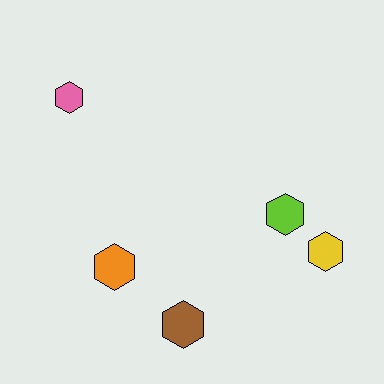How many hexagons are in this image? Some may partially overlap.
There are 5 hexagons.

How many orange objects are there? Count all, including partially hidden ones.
There is 1 orange object.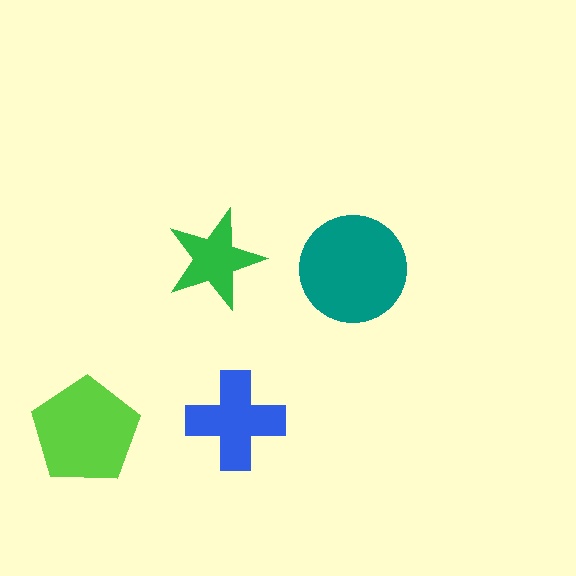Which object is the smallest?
The green star.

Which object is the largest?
The teal circle.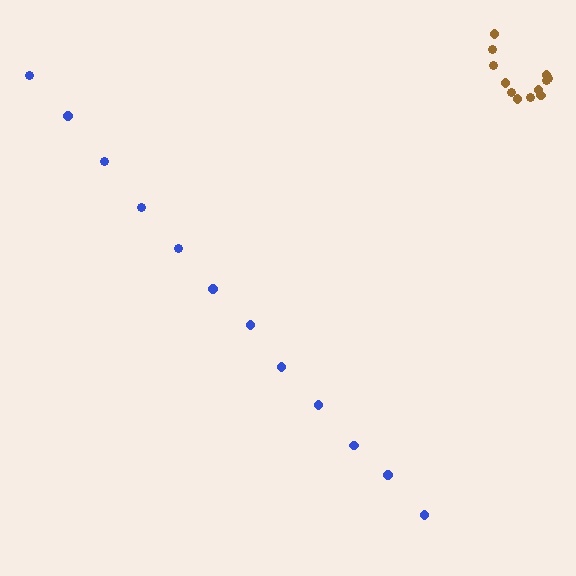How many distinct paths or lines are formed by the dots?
There are 2 distinct paths.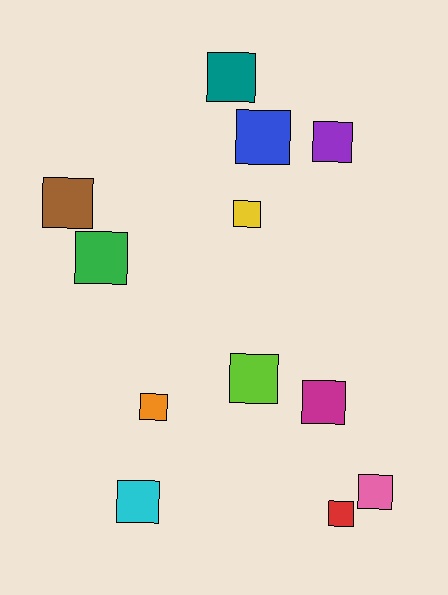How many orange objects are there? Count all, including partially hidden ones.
There is 1 orange object.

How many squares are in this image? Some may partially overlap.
There are 12 squares.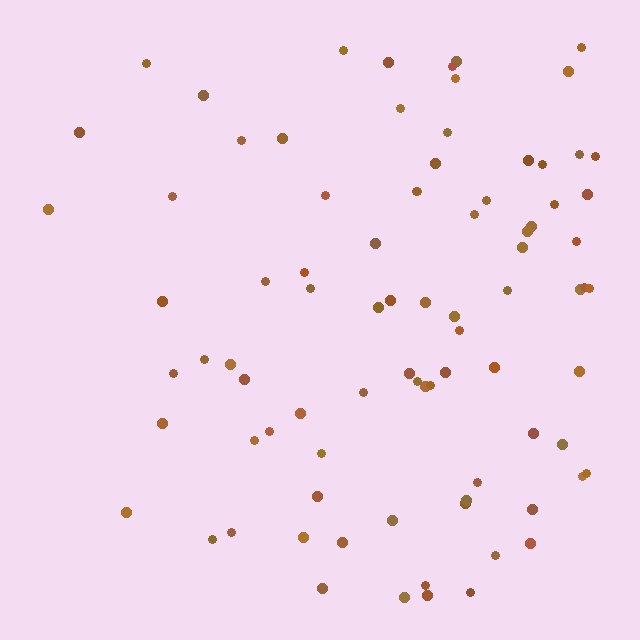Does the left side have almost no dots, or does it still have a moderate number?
Still a moderate number, just noticeably fewer than the right.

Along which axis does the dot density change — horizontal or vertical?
Horizontal.